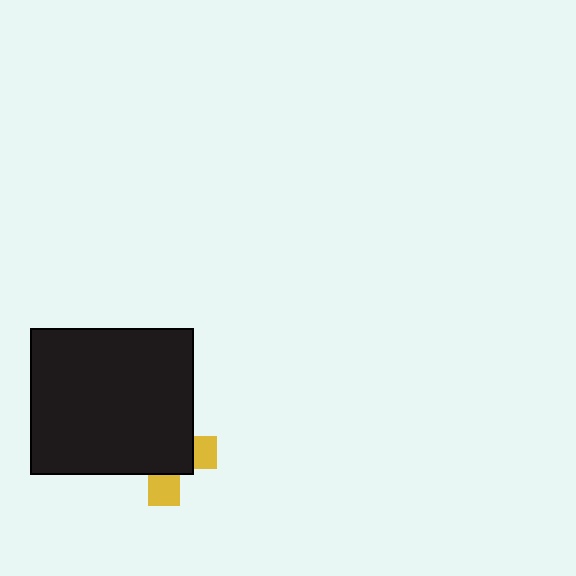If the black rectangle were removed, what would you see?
You would see the complete yellow cross.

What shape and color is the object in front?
The object in front is a black rectangle.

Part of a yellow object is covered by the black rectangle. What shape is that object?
It is a cross.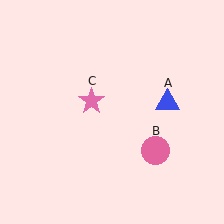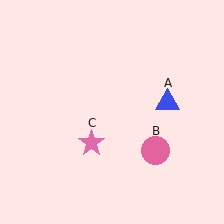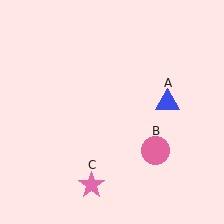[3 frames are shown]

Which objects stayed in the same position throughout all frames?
Blue triangle (object A) and pink circle (object B) remained stationary.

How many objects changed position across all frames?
1 object changed position: pink star (object C).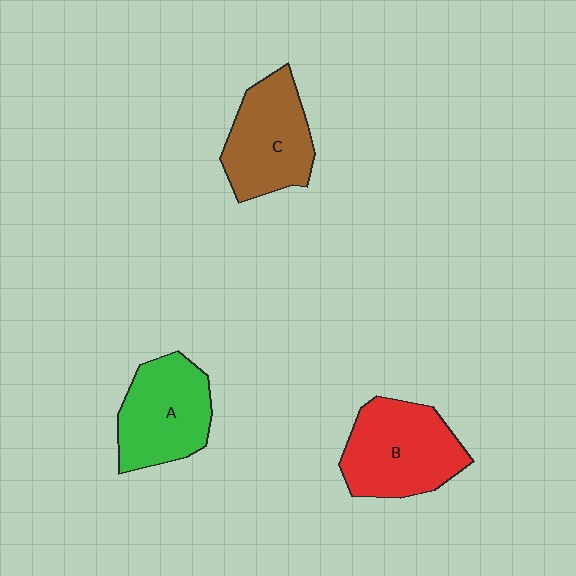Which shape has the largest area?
Shape B (red).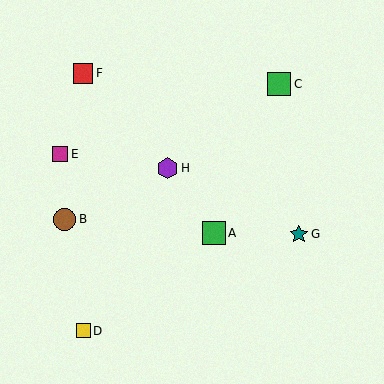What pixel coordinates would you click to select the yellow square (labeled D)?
Click at (84, 331) to select the yellow square D.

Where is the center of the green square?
The center of the green square is at (279, 84).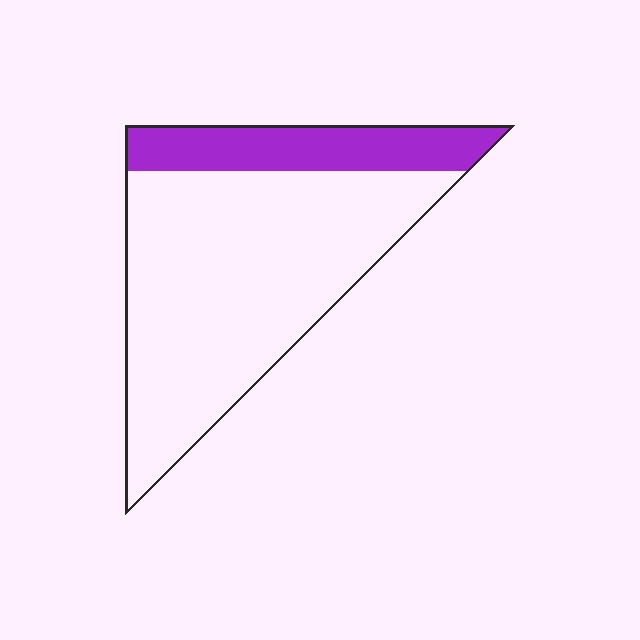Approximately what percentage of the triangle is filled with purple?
Approximately 20%.